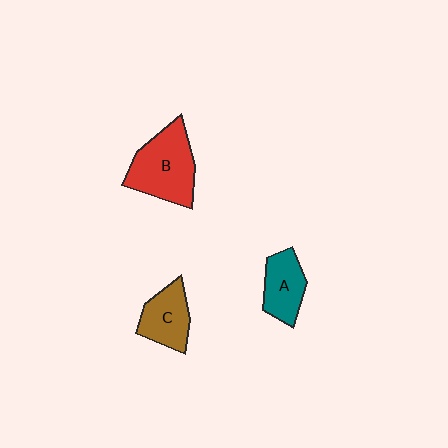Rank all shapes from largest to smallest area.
From largest to smallest: B (red), C (brown), A (teal).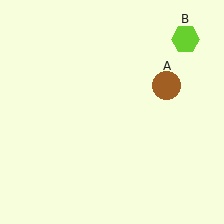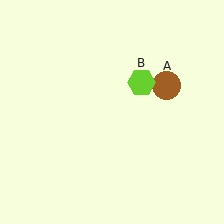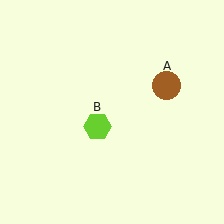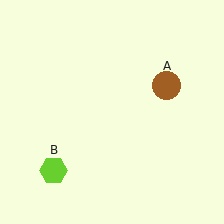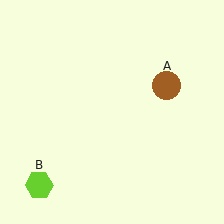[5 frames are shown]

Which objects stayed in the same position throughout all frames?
Brown circle (object A) remained stationary.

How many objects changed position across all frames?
1 object changed position: lime hexagon (object B).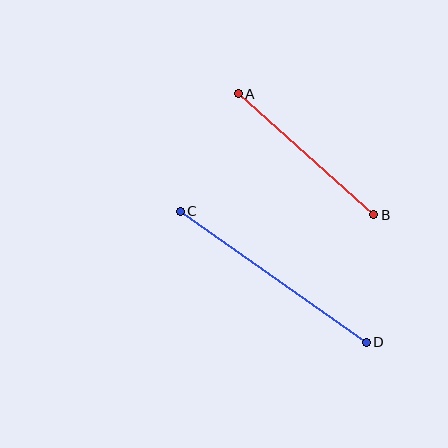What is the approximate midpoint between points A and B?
The midpoint is at approximately (306, 154) pixels.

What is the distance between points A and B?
The distance is approximately 182 pixels.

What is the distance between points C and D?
The distance is approximately 228 pixels.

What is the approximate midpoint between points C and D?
The midpoint is at approximately (273, 277) pixels.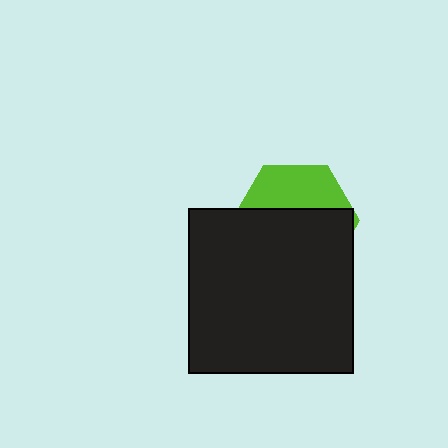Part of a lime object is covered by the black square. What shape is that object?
It is a hexagon.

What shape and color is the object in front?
The object in front is a black square.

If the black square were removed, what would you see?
You would see the complete lime hexagon.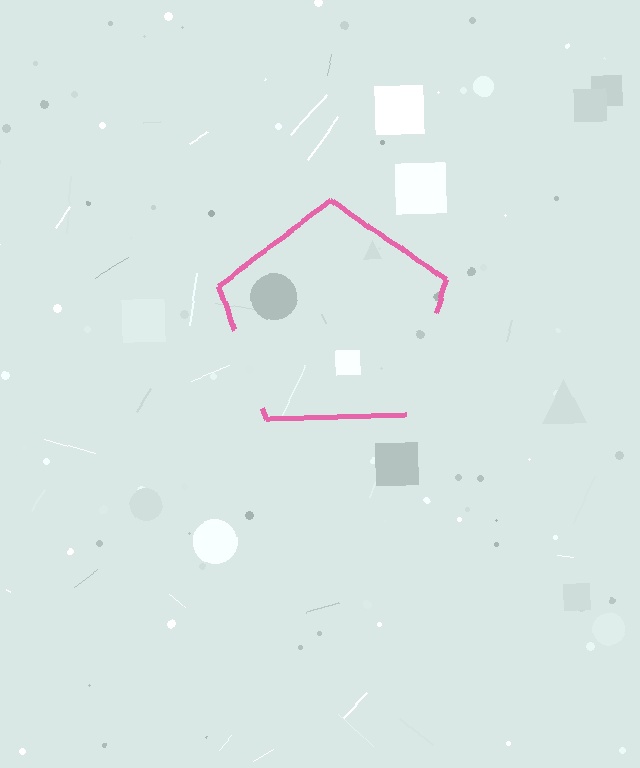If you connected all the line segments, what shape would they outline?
They would outline a pentagon.